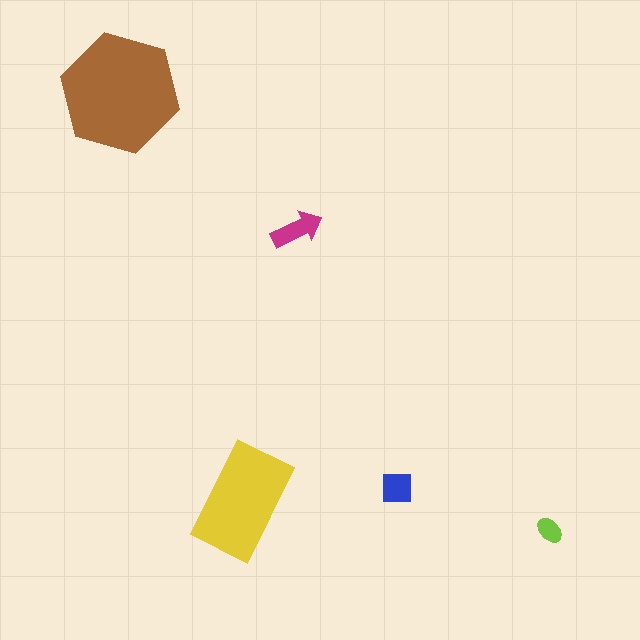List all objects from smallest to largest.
The lime ellipse, the blue square, the magenta arrow, the yellow rectangle, the brown hexagon.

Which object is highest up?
The brown hexagon is topmost.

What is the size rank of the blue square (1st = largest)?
4th.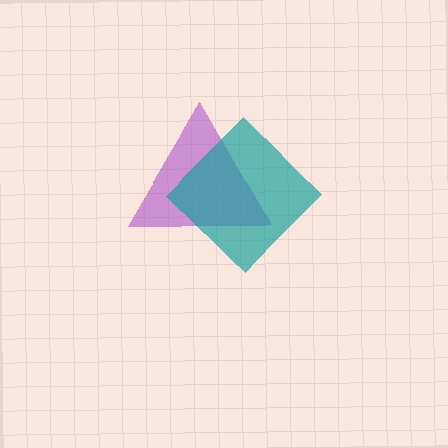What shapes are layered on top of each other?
The layered shapes are: a purple triangle, a teal diamond.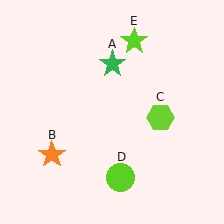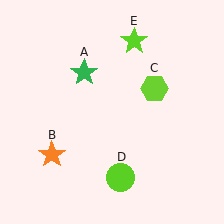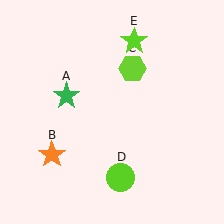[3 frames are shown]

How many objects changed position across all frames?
2 objects changed position: green star (object A), lime hexagon (object C).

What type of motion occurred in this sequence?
The green star (object A), lime hexagon (object C) rotated counterclockwise around the center of the scene.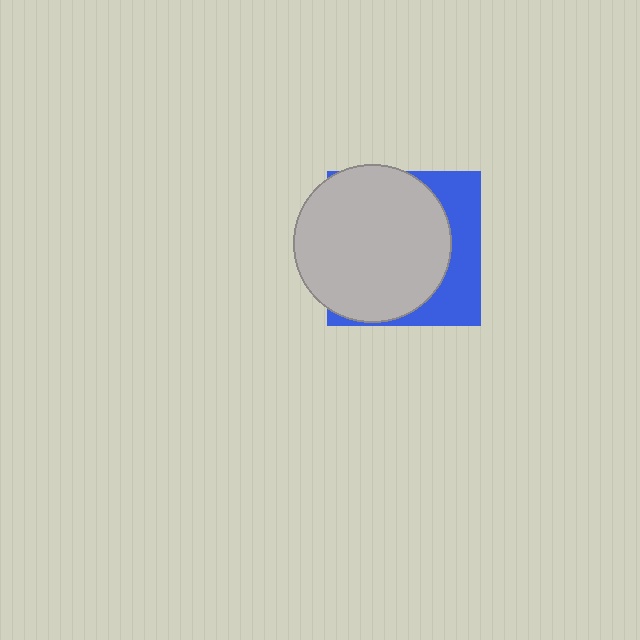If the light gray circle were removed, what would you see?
You would see the complete blue square.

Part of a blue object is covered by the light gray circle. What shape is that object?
It is a square.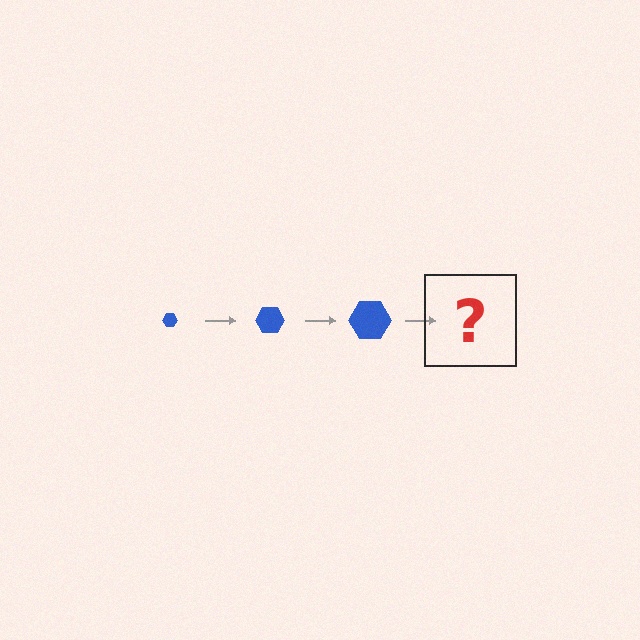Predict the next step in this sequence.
The next step is a blue hexagon, larger than the previous one.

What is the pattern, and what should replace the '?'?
The pattern is that the hexagon gets progressively larger each step. The '?' should be a blue hexagon, larger than the previous one.